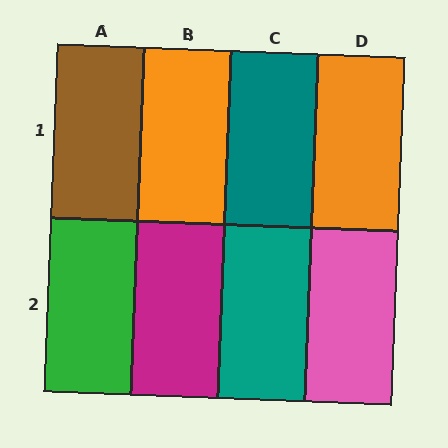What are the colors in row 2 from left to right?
Green, magenta, teal, pink.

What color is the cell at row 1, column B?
Orange.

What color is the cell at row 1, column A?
Brown.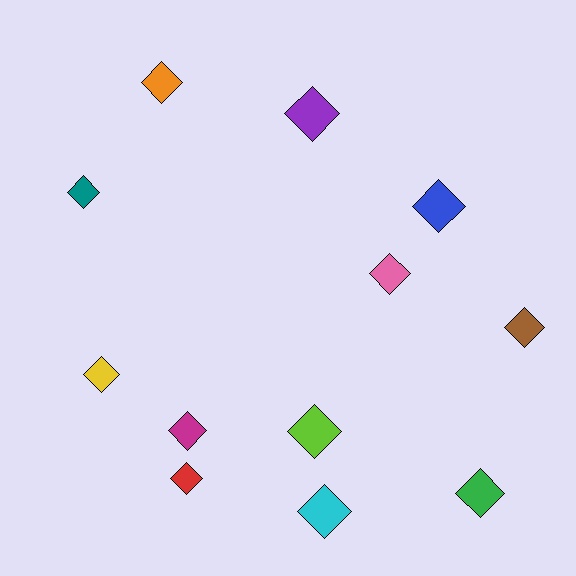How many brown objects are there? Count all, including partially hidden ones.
There is 1 brown object.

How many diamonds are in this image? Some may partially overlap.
There are 12 diamonds.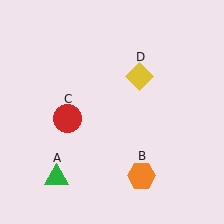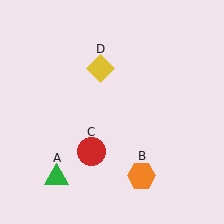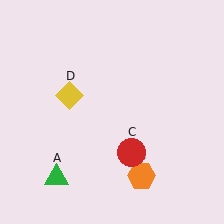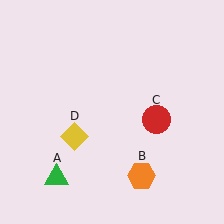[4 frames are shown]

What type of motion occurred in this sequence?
The red circle (object C), yellow diamond (object D) rotated counterclockwise around the center of the scene.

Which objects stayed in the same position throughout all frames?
Green triangle (object A) and orange hexagon (object B) remained stationary.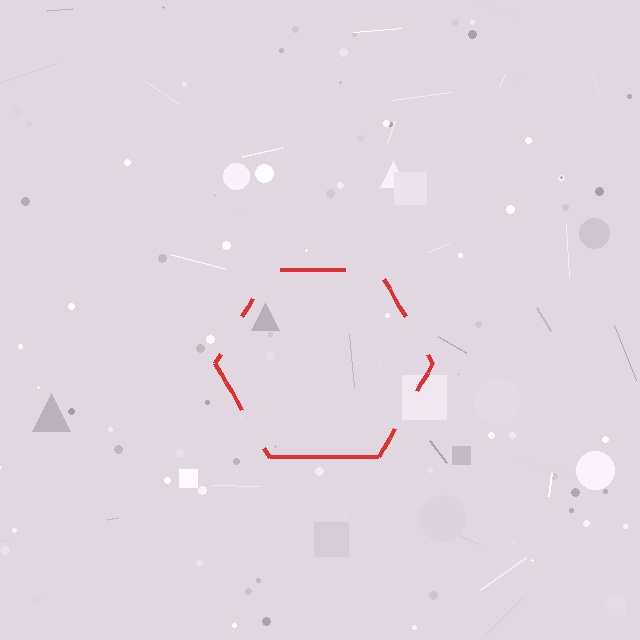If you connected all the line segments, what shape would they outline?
They would outline a hexagon.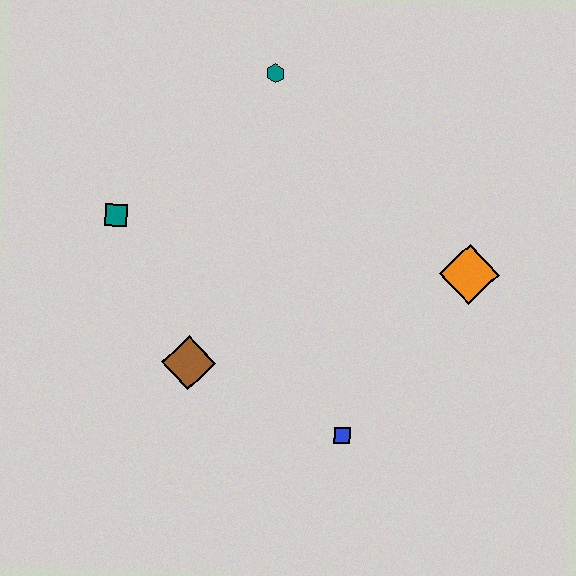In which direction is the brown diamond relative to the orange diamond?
The brown diamond is to the left of the orange diamond.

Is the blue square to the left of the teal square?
No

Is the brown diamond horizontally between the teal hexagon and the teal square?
Yes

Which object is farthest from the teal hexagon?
The blue square is farthest from the teal hexagon.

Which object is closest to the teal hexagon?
The teal square is closest to the teal hexagon.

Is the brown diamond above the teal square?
No